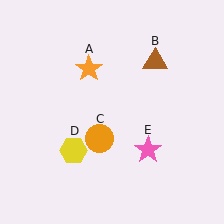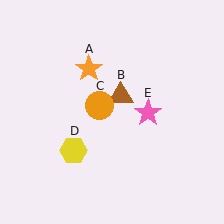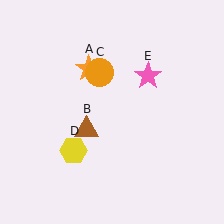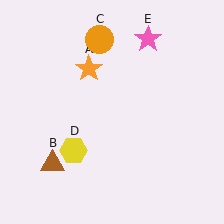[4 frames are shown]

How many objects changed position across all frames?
3 objects changed position: brown triangle (object B), orange circle (object C), pink star (object E).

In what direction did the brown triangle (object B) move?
The brown triangle (object B) moved down and to the left.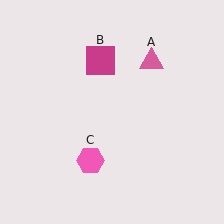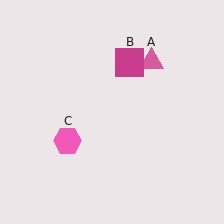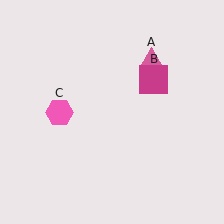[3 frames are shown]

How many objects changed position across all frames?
2 objects changed position: magenta square (object B), pink hexagon (object C).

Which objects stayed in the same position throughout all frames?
Pink triangle (object A) remained stationary.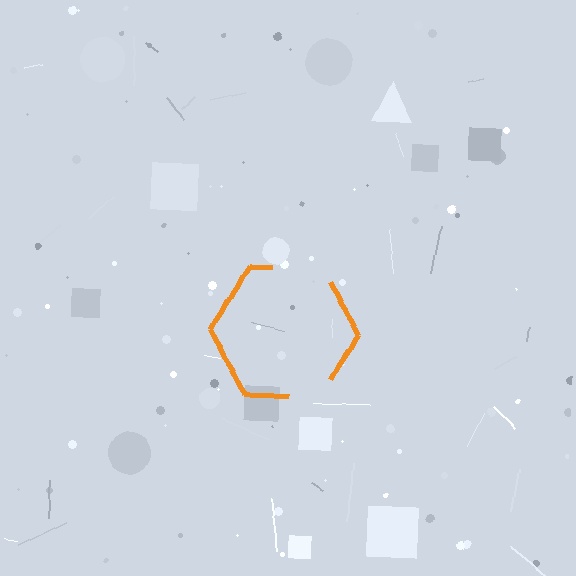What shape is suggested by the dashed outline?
The dashed outline suggests a hexagon.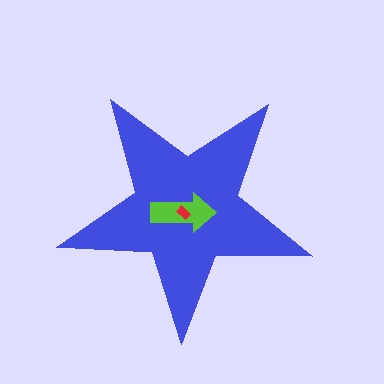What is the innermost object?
The red rectangle.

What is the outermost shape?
The blue star.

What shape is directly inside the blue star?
The lime arrow.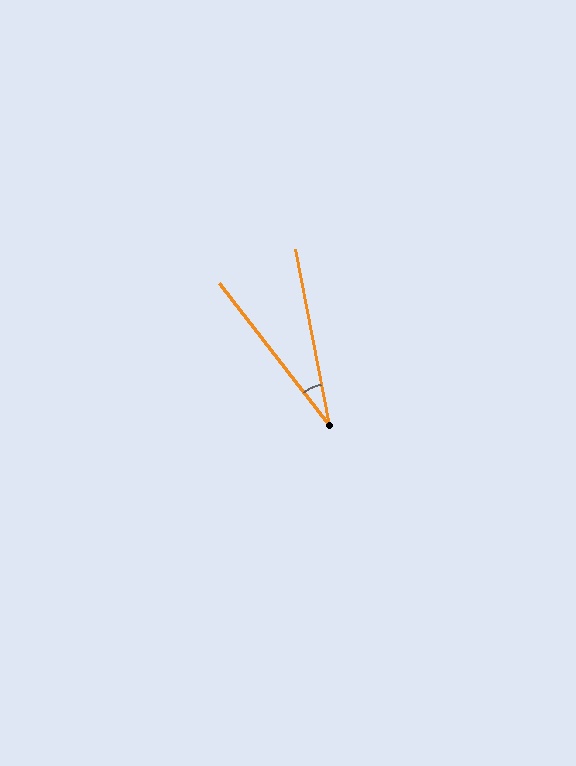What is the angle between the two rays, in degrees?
Approximately 27 degrees.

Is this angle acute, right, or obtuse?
It is acute.